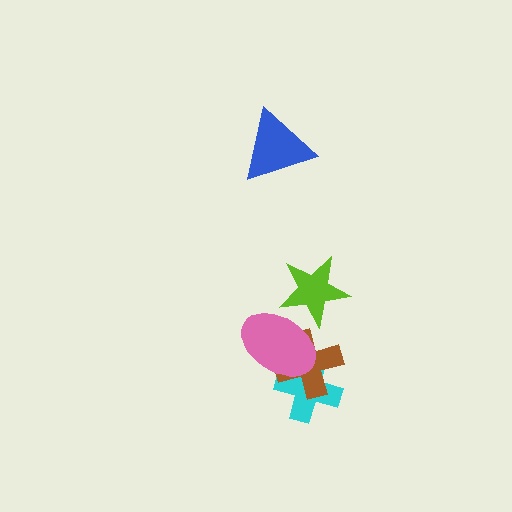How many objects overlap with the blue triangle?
0 objects overlap with the blue triangle.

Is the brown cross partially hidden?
Yes, it is partially covered by another shape.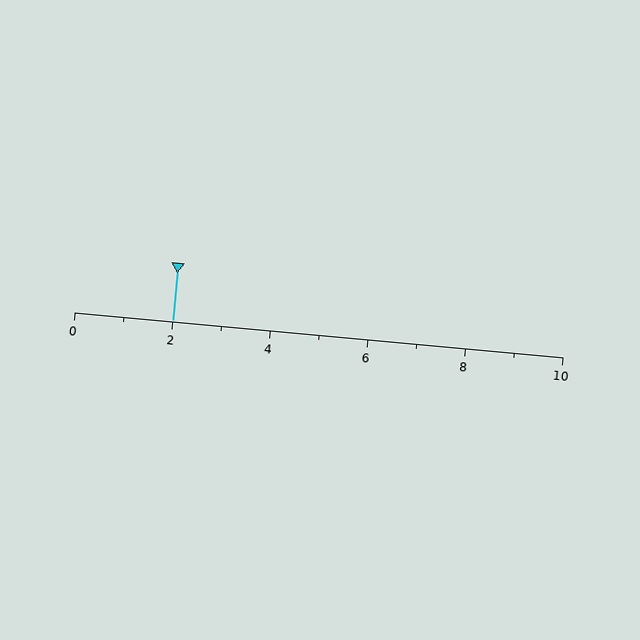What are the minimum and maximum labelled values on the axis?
The axis runs from 0 to 10.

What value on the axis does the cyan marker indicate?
The marker indicates approximately 2.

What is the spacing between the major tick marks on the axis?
The major ticks are spaced 2 apart.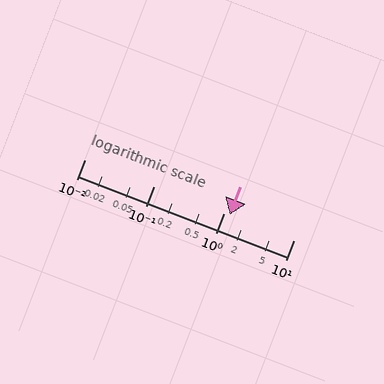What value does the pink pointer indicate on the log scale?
The pointer indicates approximately 1.2.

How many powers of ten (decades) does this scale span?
The scale spans 3 decades, from 0.01 to 10.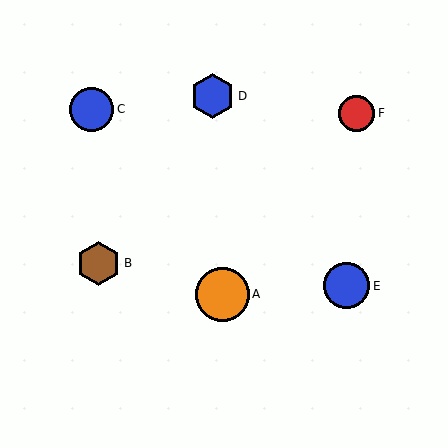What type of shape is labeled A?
Shape A is an orange circle.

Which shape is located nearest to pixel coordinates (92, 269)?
The brown hexagon (labeled B) at (99, 263) is nearest to that location.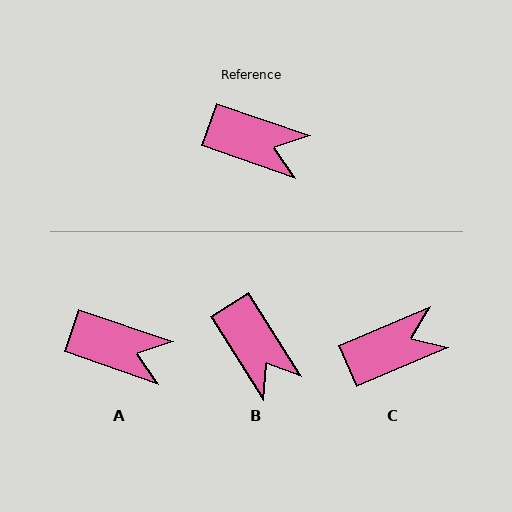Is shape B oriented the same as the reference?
No, it is off by about 38 degrees.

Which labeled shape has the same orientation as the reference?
A.